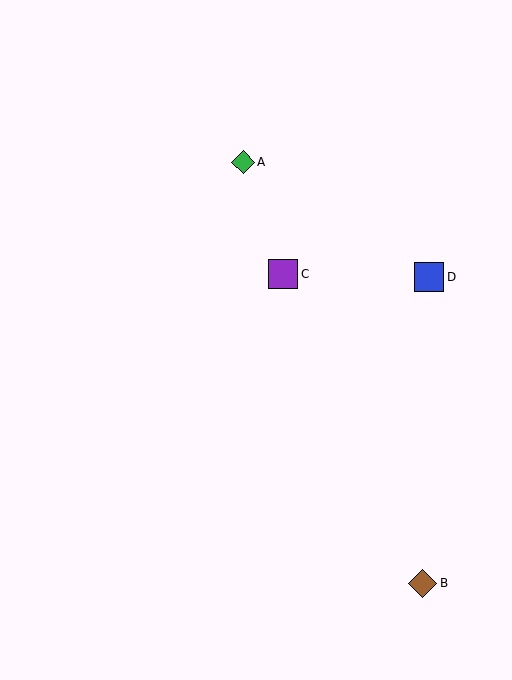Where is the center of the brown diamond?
The center of the brown diamond is at (423, 583).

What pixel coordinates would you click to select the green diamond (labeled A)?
Click at (243, 162) to select the green diamond A.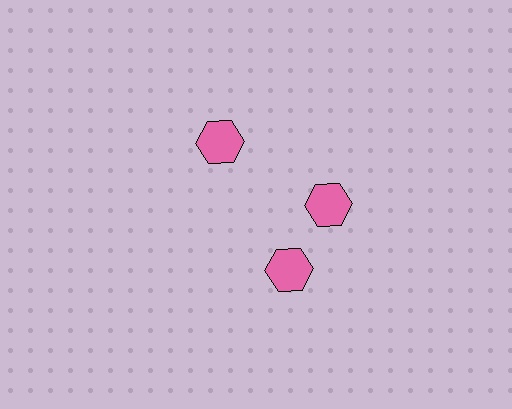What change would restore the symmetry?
The symmetry would be restored by rotating it back into even spacing with its neighbors so that all 3 hexagons sit at equal angles and equal distance from the center.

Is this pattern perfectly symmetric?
No. The 3 pink hexagons are arranged in a ring, but one element near the 7 o'clock position is rotated out of alignment along the ring, breaking the 3-fold rotational symmetry.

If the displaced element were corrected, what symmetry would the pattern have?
It would have 3-fold rotational symmetry — the pattern would map onto itself every 120 degrees.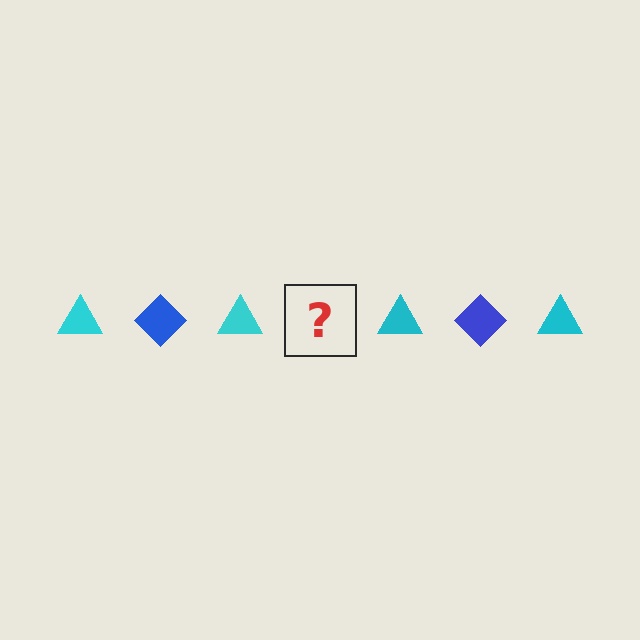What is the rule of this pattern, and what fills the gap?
The rule is that the pattern alternates between cyan triangle and blue diamond. The gap should be filled with a blue diamond.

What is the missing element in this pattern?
The missing element is a blue diamond.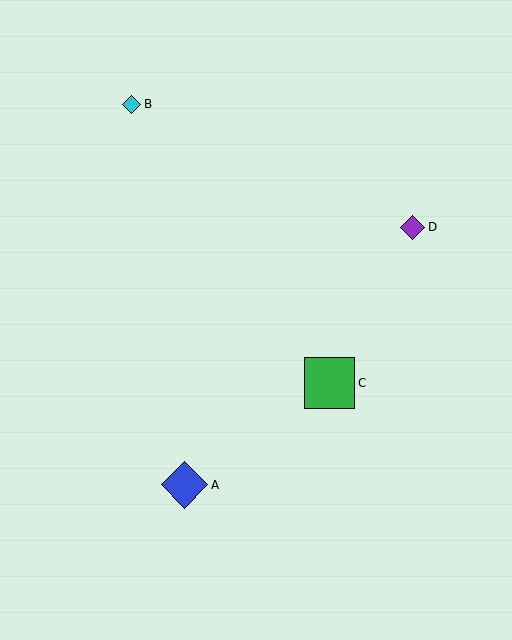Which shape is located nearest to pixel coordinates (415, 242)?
The purple diamond (labeled D) at (412, 227) is nearest to that location.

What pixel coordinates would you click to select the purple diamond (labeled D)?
Click at (412, 227) to select the purple diamond D.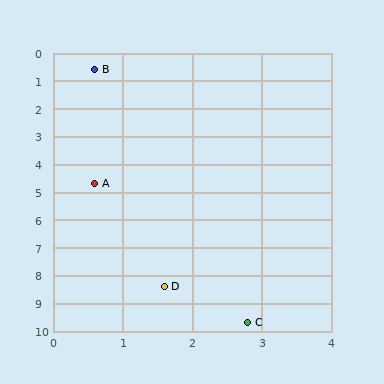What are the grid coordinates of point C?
Point C is at approximately (2.8, 9.7).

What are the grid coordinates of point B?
Point B is at approximately (0.6, 0.6).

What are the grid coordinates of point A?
Point A is at approximately (0.6, 4.7).